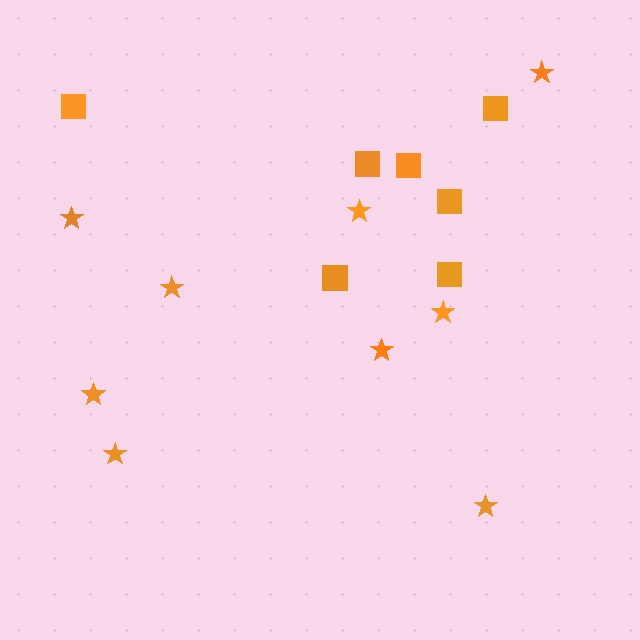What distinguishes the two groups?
There are 2 groups: one group of squares (7) and one group of stars (9).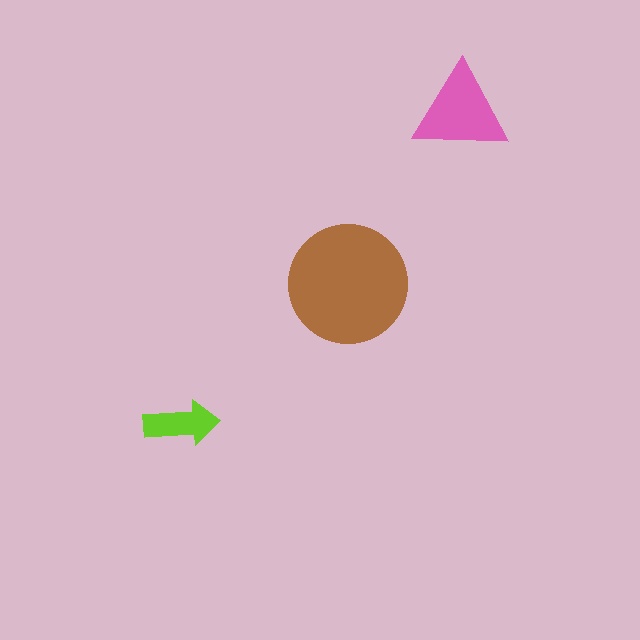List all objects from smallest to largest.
The lime arrow, the pink triangle, the brown circle.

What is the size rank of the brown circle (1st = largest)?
1st.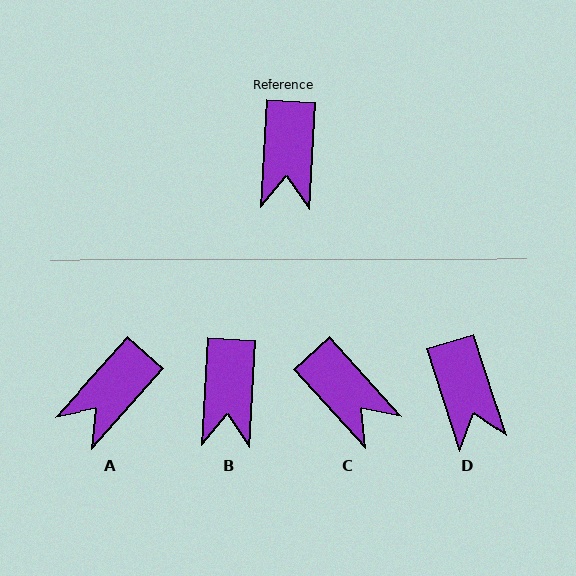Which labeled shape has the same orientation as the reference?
B.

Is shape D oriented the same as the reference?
No, it is off by about 21 degrees.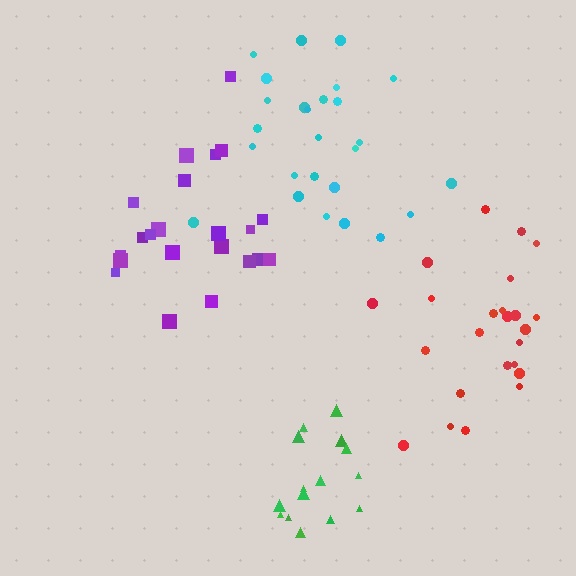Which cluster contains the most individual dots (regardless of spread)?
Cyan (26).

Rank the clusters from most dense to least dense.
green, purple, red, cyan.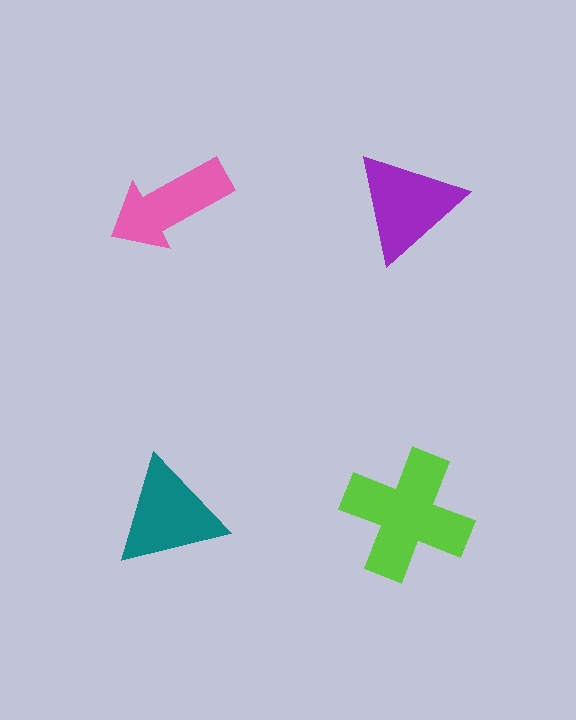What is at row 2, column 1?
A teal triangle.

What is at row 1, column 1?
A pink arrow.